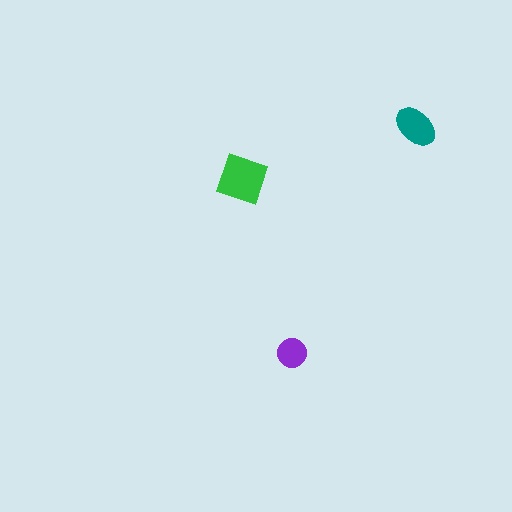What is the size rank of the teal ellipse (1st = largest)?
2nd.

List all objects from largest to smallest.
The green square, the teal ellipse, the purple circle.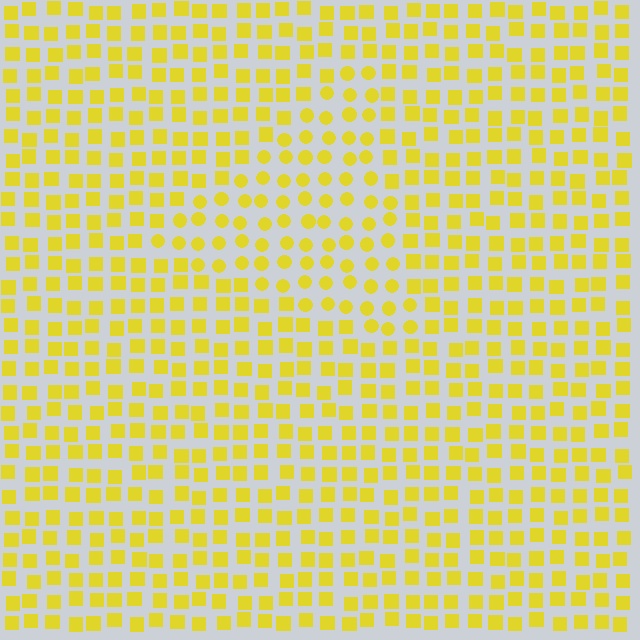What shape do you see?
I see a triangle.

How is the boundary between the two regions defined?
The boundary is defined by a change in element shape: circles inside vs. squares outside. All elements share the same color and spacing.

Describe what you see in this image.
The image is filled with small yellow elements arranged in a uniform grid. A triangle-shaped region contains circles, while the surrounding area contains squares. The boundary is defined purely by the change in element shape.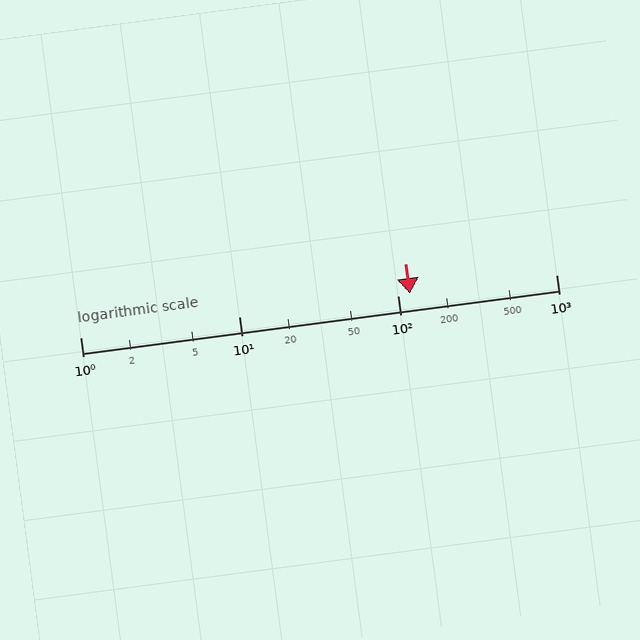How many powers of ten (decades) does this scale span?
The scale spans 3 decades, from 1 to 1000.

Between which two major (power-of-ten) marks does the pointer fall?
The pointer is between 100 and 1000.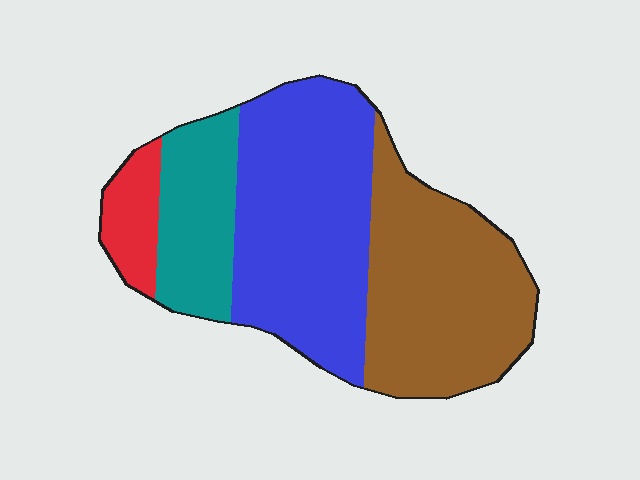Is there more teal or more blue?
Blue.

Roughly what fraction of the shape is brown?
Brown takes up between a quarter and a half of the shape.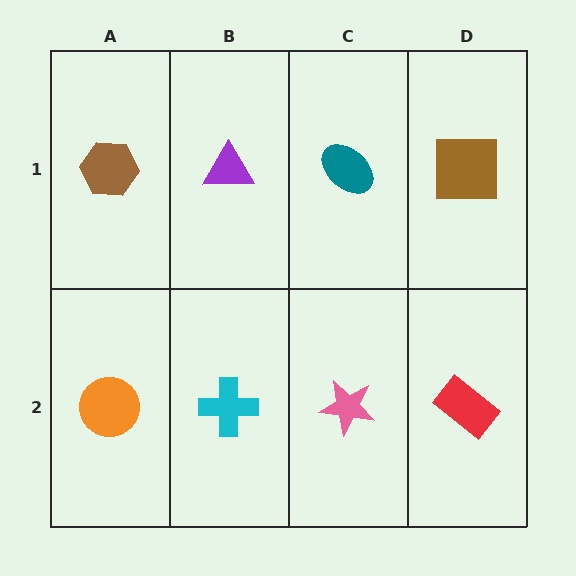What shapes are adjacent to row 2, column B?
A purple triangle (row 1, column B), an orange circle (row 2, column A), a pink star (row 2, column C).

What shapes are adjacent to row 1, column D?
A red rectangle (row 2, column D), a teal ellipse (row 1, column C).